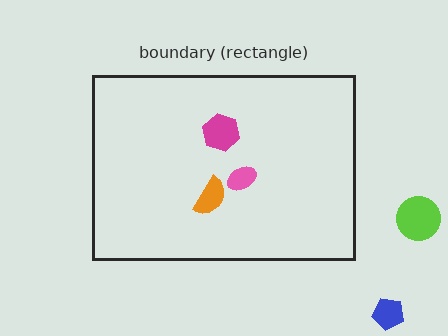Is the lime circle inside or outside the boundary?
Outside.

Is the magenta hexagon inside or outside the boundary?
Inside.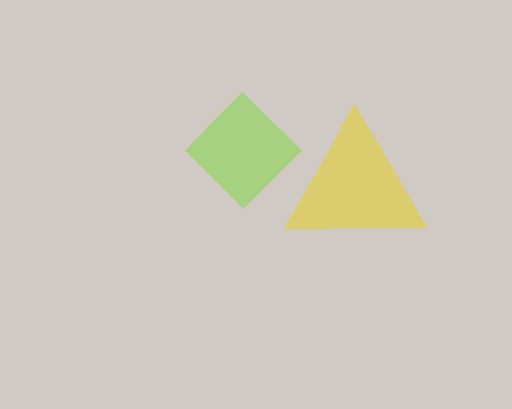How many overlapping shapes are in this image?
There are 2 overlapping shapes in the image.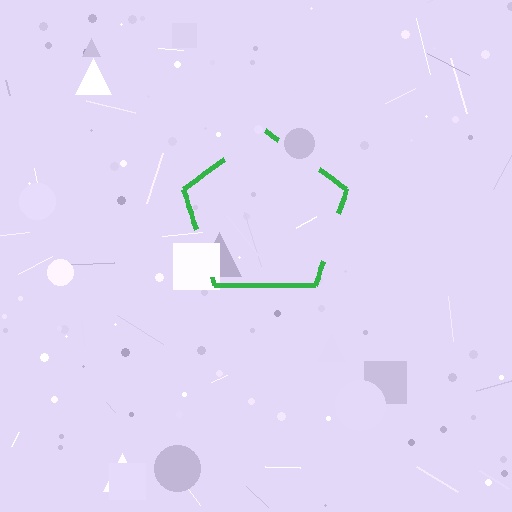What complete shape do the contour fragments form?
The contour fragments form a pentagon.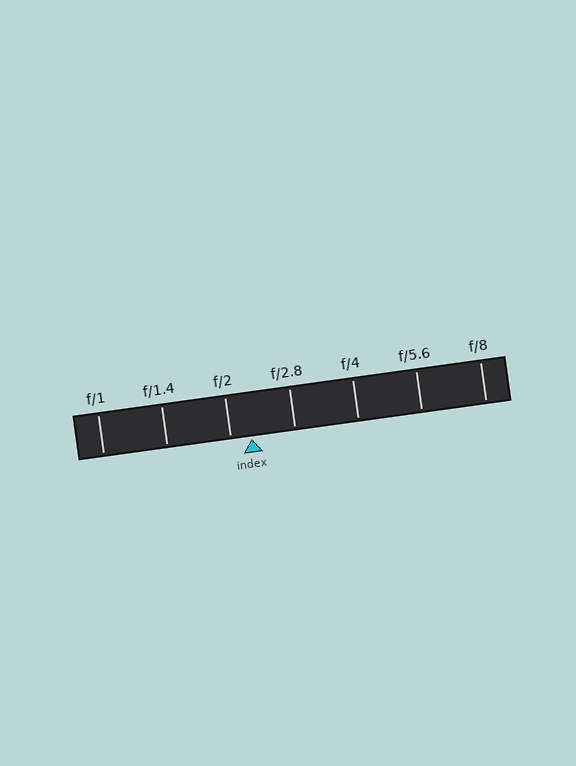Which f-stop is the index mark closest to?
The index mark is closest to f/2.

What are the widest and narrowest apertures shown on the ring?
The widest aperture shown is f/1 and the narrowest is f/8.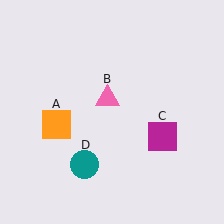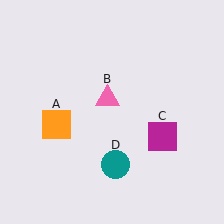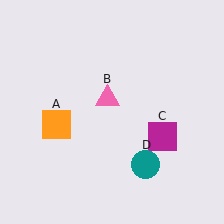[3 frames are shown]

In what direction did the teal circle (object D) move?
The teal circle (object D) moved right.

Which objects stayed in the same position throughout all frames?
Orange square (object A) and pink triangle (object B) and magenta square (object C) remained stationary.